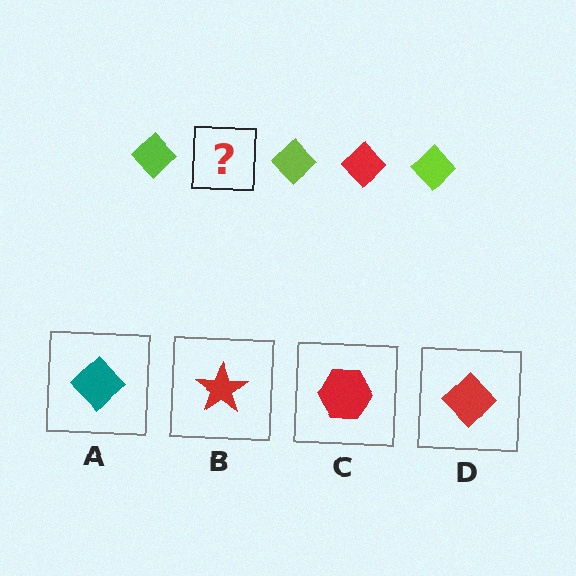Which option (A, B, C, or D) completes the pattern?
D.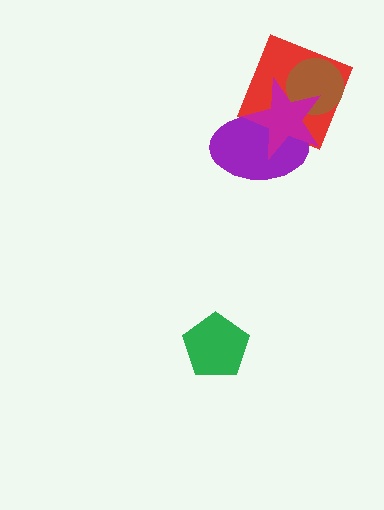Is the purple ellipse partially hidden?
Yes, it is partially covered by another shape.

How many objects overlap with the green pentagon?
0 objects overlap with the green pentagon.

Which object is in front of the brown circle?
The magenta star is in front of the brown circle.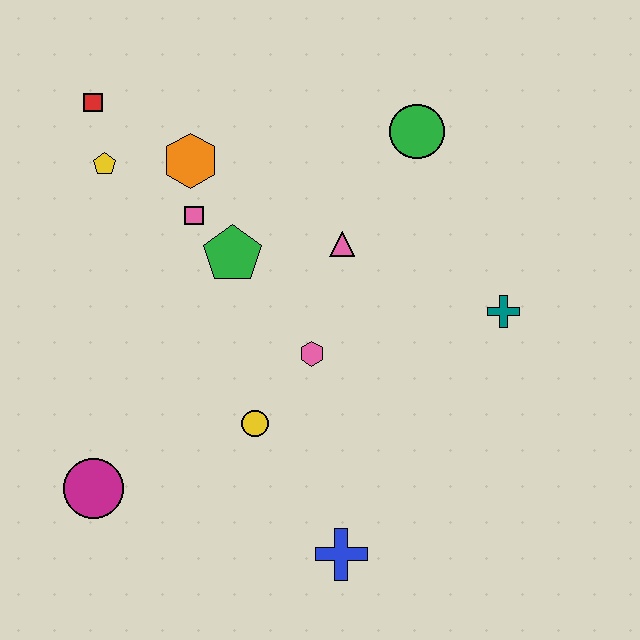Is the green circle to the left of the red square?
No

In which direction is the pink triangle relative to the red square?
The pink triangle is to the right of the red square.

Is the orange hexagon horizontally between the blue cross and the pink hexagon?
No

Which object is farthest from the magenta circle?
The green circle is farthest from the magenta circle.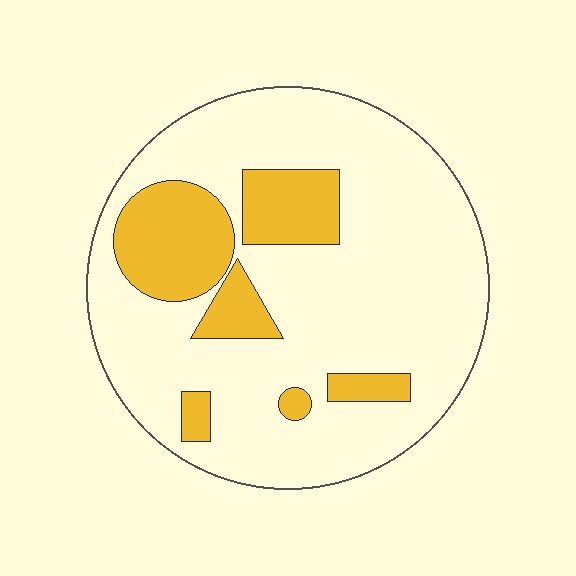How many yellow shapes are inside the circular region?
6.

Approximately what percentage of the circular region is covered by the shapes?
Approximately 20%.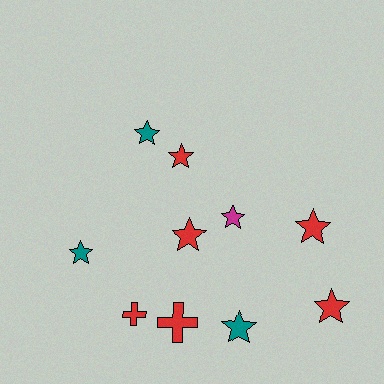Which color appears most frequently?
Red, with 6 objects.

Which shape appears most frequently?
Star, with 8 objects.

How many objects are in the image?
There are 10 objects.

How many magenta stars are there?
There is 1 magenta star.